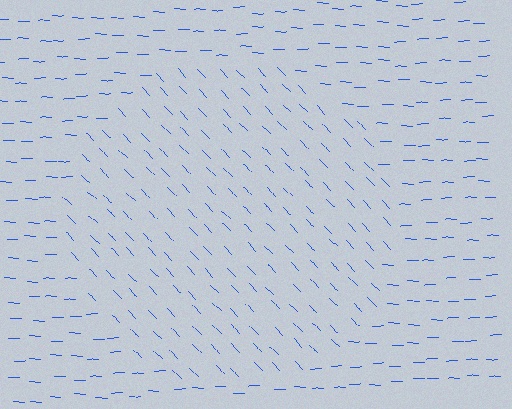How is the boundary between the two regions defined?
The boundary is defined purely by a change in line orientation (approximately 45 degrees difference). All lines are the same color and thickness.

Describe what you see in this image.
The image is filled with small blue line segments. A circle region in the image has lines oriented differently from the surrounding lines, creating a visible texture boundary.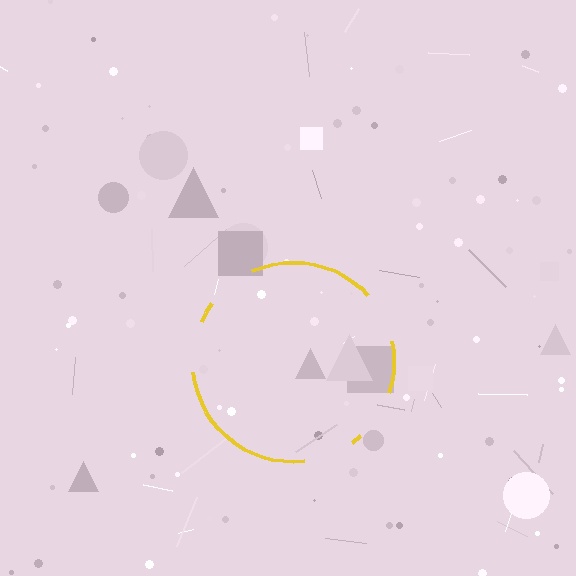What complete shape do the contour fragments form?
The contour fragments form a circle.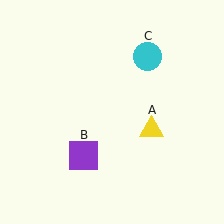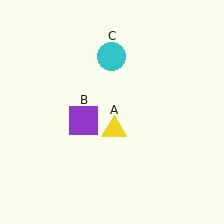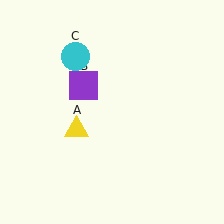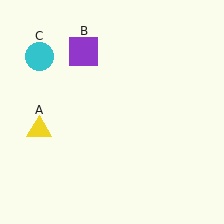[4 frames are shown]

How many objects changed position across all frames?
3 objects changed position: yellow triangle (object A), purple square (object B), cyan circle (object C).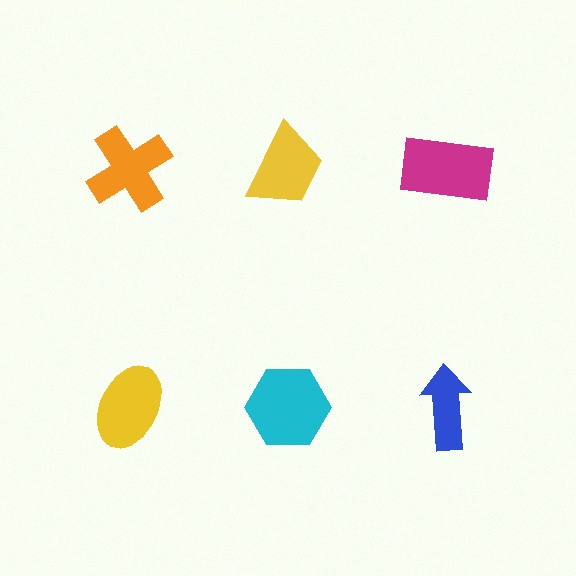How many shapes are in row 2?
3 shapes.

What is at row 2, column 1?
A yellow ellipse.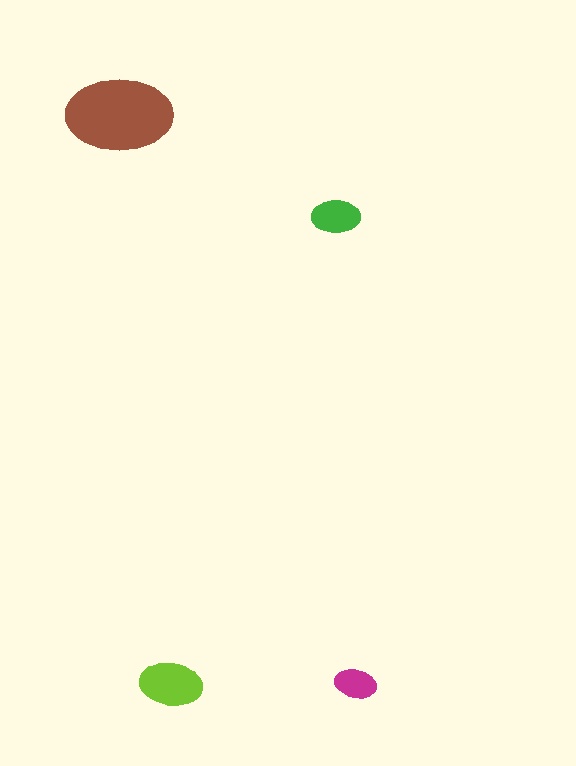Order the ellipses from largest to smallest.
the brown one, the lime one, the green one, the magenta one.